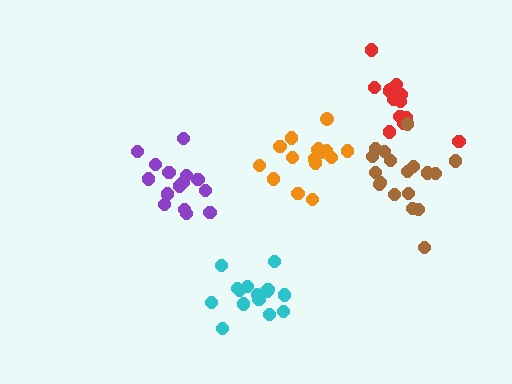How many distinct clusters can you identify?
There are 5 distinct clusters.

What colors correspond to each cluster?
The clusters are colored: red, brown, cyan, orange, purple.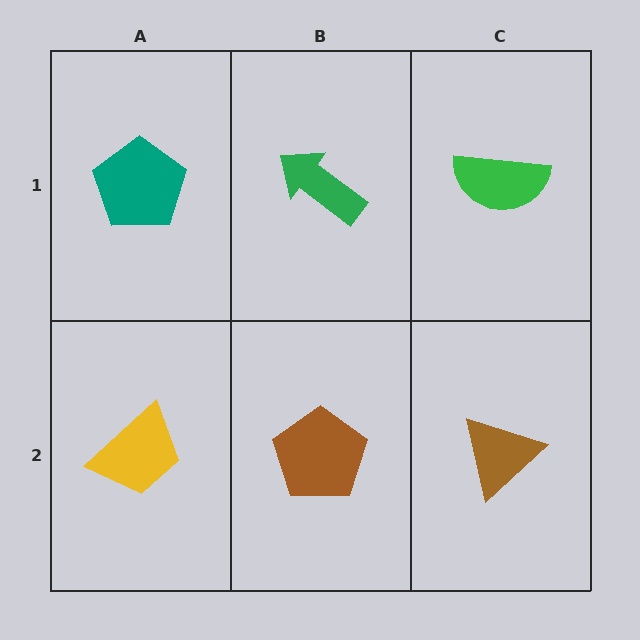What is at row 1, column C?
A green semicircle.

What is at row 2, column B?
A brown pentagon.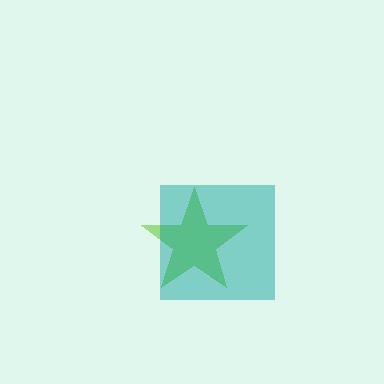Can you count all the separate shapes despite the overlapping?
Yes, there are 2 separate shapes.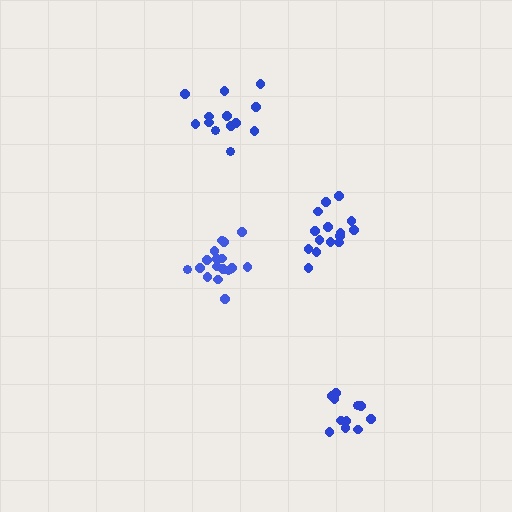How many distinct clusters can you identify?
There are 4 distinct clusters.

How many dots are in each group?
Group 1: 14 dots, Group 2: 17 dots, Group 3: 15 dots, Group 4: 11 dots (57 total).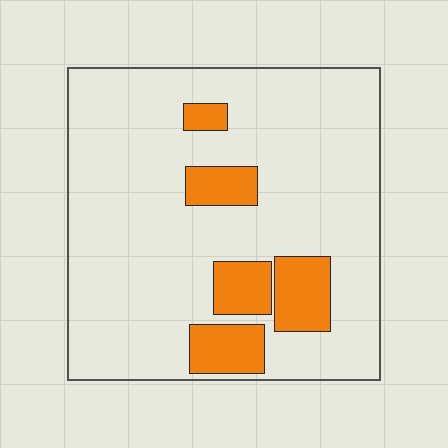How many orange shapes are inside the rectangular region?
5.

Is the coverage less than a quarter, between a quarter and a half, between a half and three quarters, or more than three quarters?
Less than a quarter.